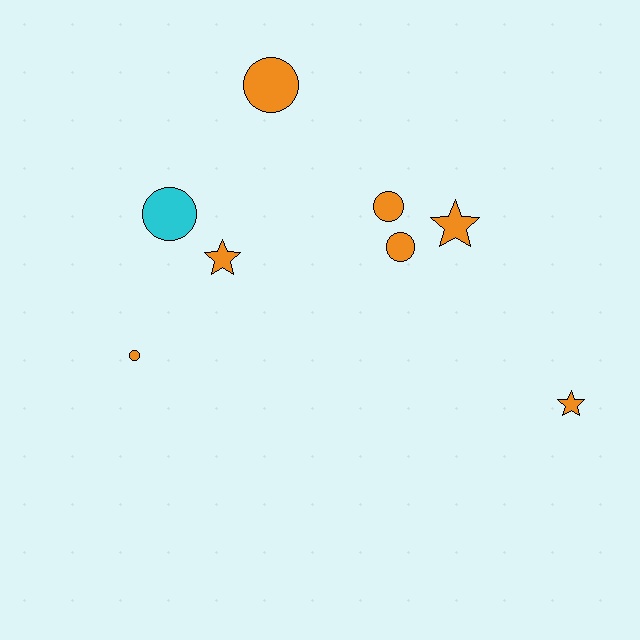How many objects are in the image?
There are 8 objects.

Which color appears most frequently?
Orange, with 7 objects.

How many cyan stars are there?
There are no cyan stars.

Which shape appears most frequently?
Circle, with 5 objects.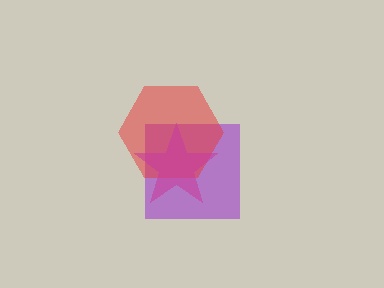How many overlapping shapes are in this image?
There are 3 overlapping shapes in the image.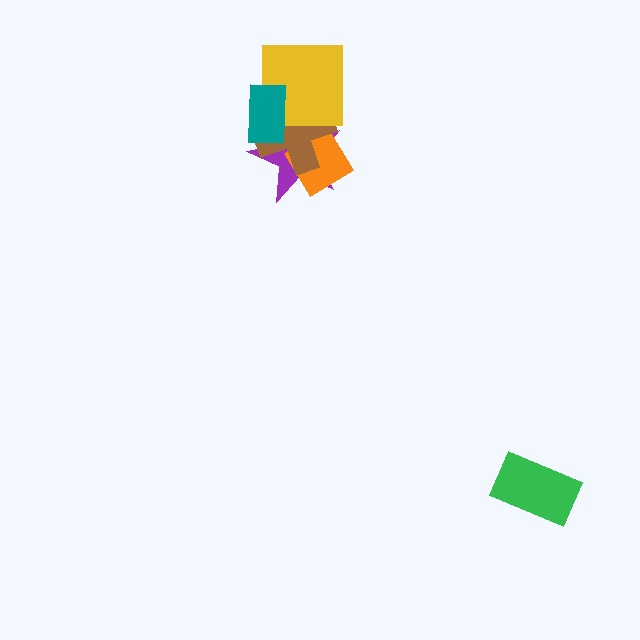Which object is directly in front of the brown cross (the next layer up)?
The yellow square is directly in front of the brown cross.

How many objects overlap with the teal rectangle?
3 objects overlap with the teal rectangle.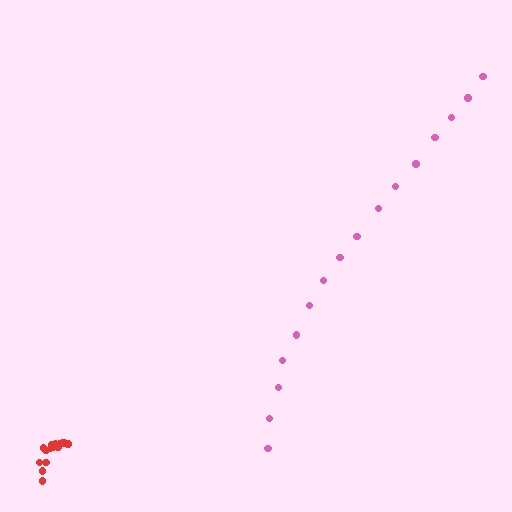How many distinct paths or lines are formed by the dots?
There are 2 distinct paths.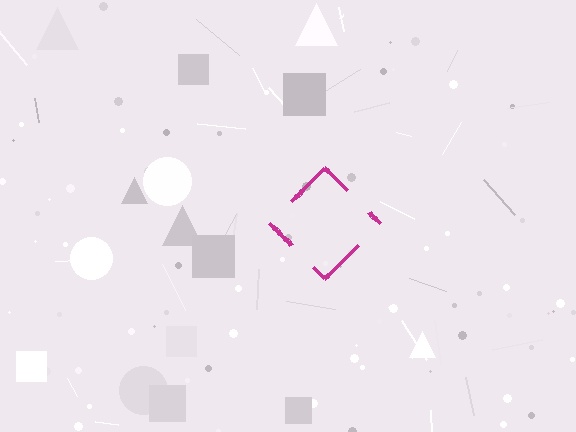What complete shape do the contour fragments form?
The contour fragments form a diamond.